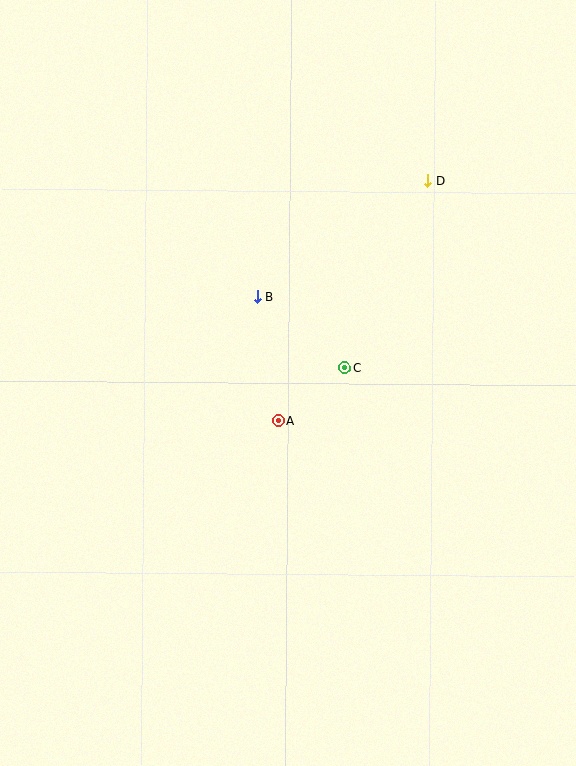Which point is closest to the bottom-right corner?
Point A is closest to the bottom-right corner.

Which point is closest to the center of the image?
Point A at (278, 421) is closest to the center.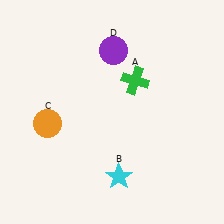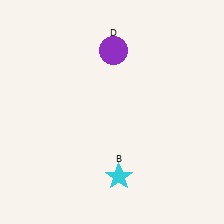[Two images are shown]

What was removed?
The orange circle (C), the green cross (A) were removed in Image 2.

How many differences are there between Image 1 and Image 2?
There are 2 differences between the two images.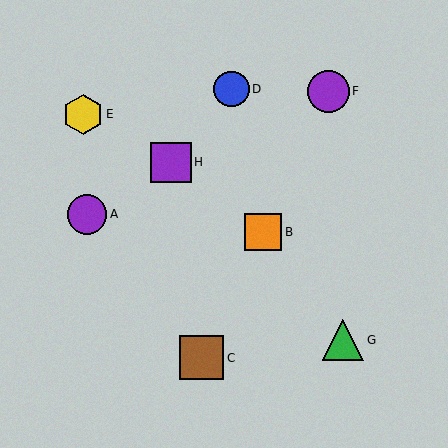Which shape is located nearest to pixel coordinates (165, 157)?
The purple square (labeled H) at (171, 162) is nearest to that location.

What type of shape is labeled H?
Shape H is a purple square.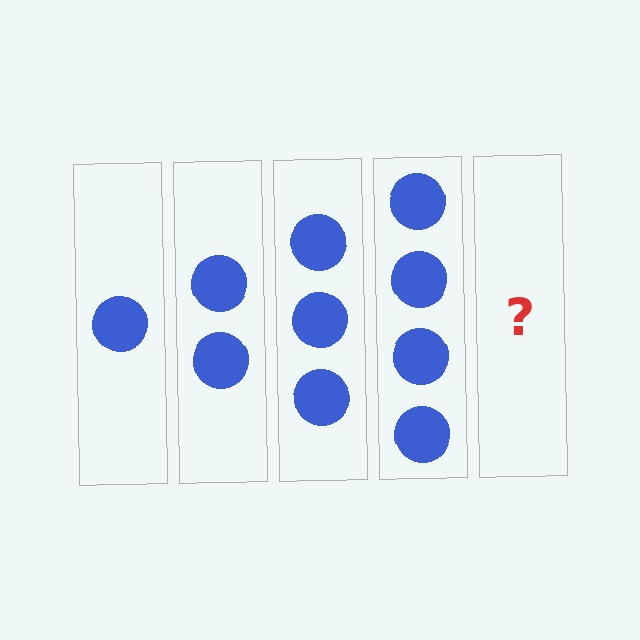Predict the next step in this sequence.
The next step is 5 circles.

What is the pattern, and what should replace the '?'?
The pattern is that each step adds one more circle. The '?' should be 5 circles.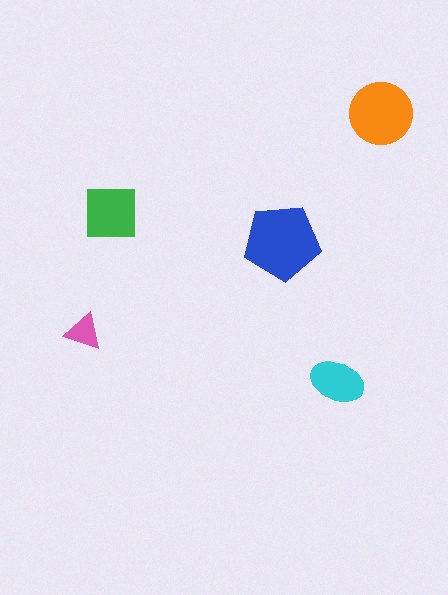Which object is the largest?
The blue pentagon.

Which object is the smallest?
The pink triangle.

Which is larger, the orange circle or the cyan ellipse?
The orange circle.